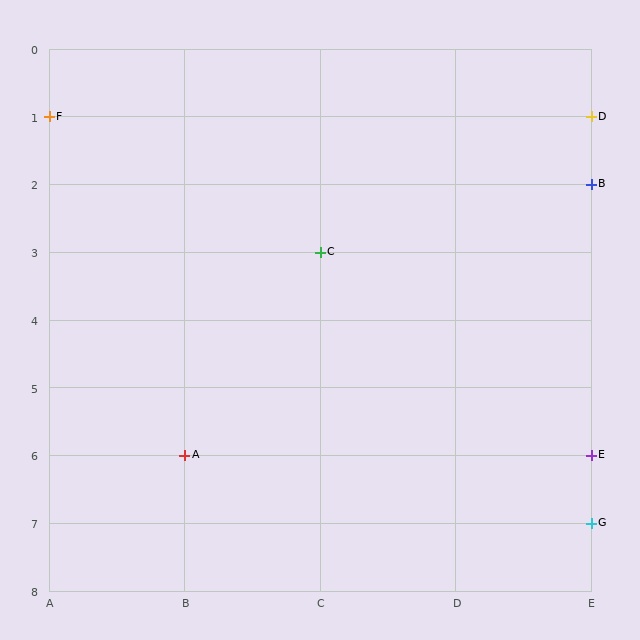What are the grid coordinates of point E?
Point E is at grid coordinates (E, 6).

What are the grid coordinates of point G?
Point G is at grid coordinates (E, 7).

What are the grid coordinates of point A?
Point A is at grid coordinates (B, 6).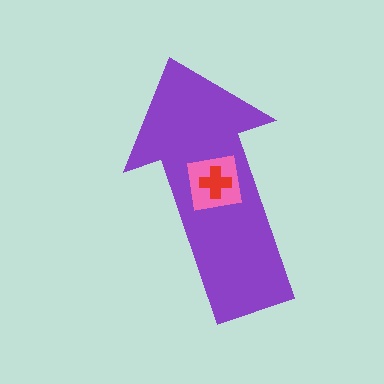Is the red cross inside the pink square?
Yes.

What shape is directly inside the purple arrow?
The pink square.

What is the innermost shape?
The red cross.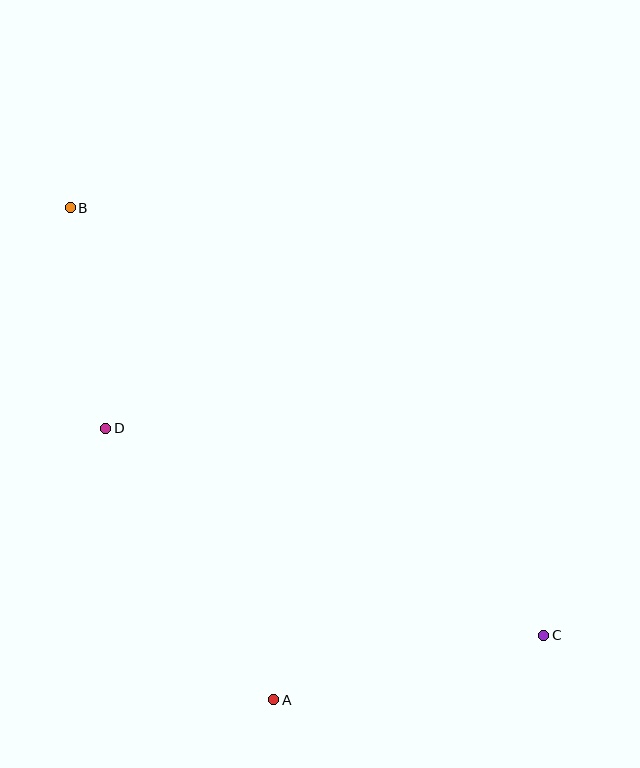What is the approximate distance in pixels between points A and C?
The distance between A and C is approximately 278 pixels.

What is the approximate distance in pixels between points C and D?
The distance between C and D is approximately 485 pixels.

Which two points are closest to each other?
Points B and D are closest to each other.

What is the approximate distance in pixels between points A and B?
The distance between A and B is approximately 533 pixels.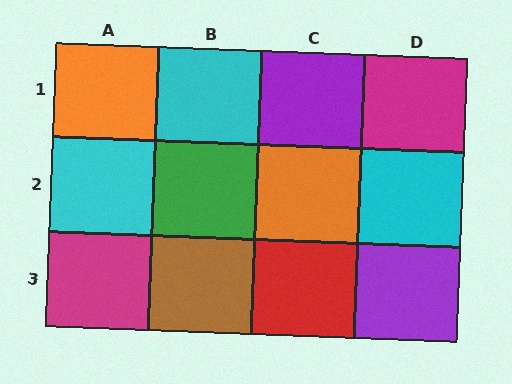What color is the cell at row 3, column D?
Purple.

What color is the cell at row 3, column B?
Brown.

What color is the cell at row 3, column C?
Red.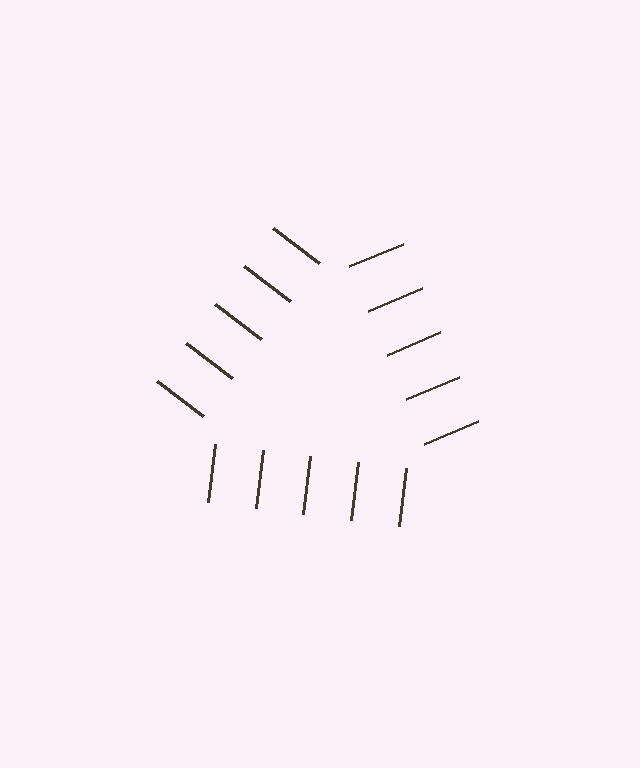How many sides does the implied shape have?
3 sides — the line-ends trace a triangle.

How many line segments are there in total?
15 — 5 along each of the 3 edges.